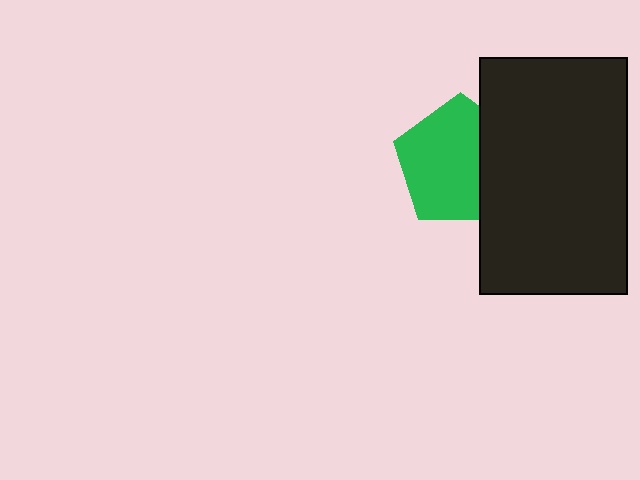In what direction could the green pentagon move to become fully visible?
The green pentagon could move left. That would shift it out from behind the black rectangle entirely.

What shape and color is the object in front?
The object in front is a black rectangle.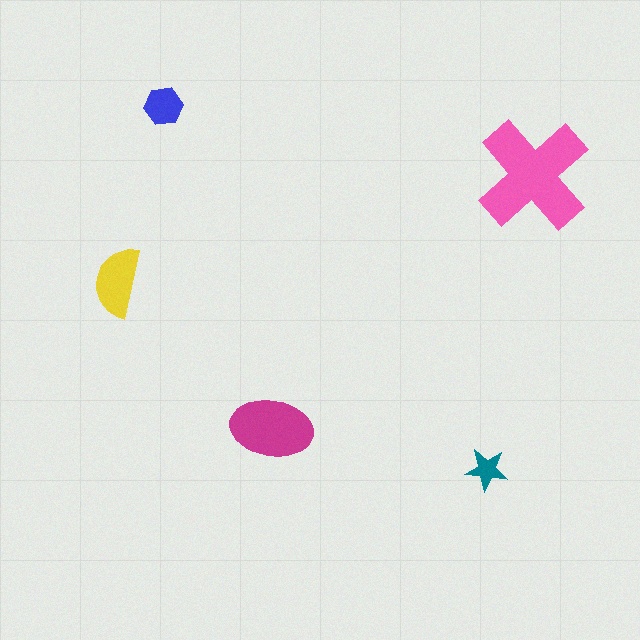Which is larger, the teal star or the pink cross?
The pink cross.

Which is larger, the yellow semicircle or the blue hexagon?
The yellow semicircle.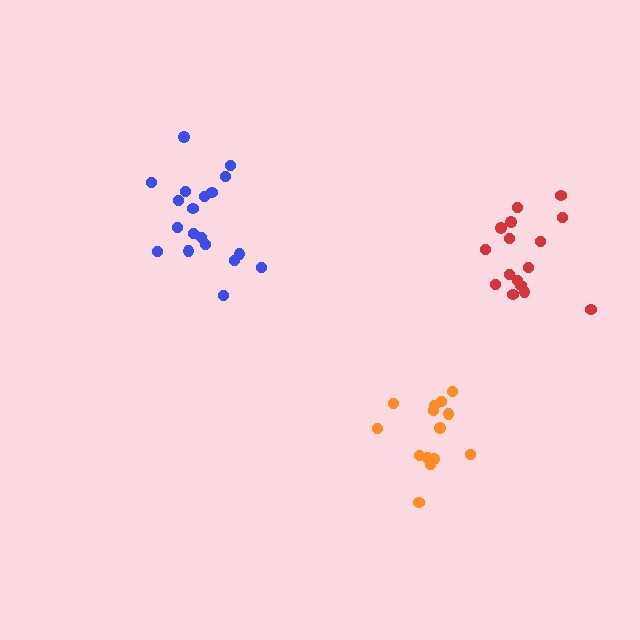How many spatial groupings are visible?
There are 3 spatial groupings.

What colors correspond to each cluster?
The clusters are colored: orange, red, blue.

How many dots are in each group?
Group 1: 14 dots, Group 2: 16 dots, Group 3: 19 dots (49 total).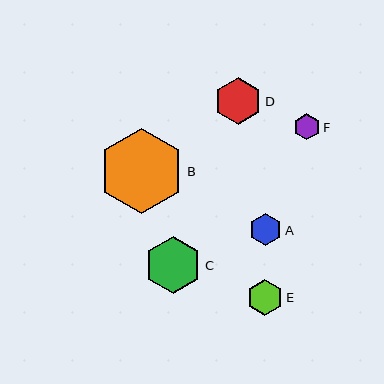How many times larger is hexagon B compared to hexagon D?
Hexagon B is approximately 1.8 times the size of hexagon D.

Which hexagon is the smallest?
Hexagon F is the smallest with a size of approximately 26 pixels.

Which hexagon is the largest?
Hexagon B is the largest with a size of approximately 85 pixels.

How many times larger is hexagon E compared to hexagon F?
Hexagon E is approximately 1.4 times the size of hexagon F.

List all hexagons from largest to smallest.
From largest to smallest: B, C, D, E, A, F.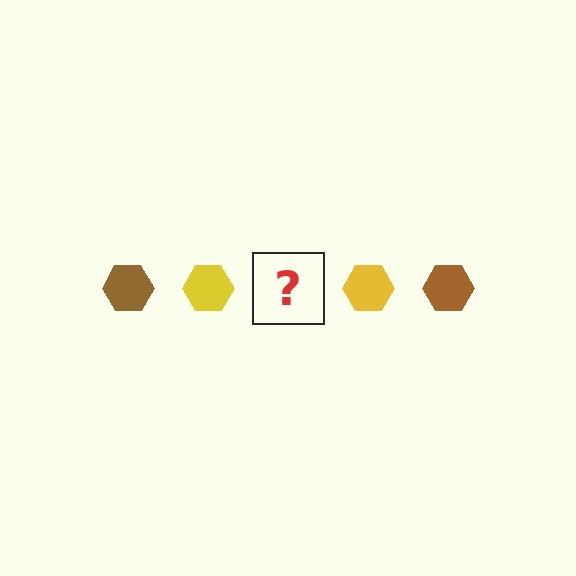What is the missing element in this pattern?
The missing element is a brown hexagon.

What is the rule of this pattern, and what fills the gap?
The rule is that the pattern cycles through brown, yellow hexagons. The gap should be filled with a brown hexagon.